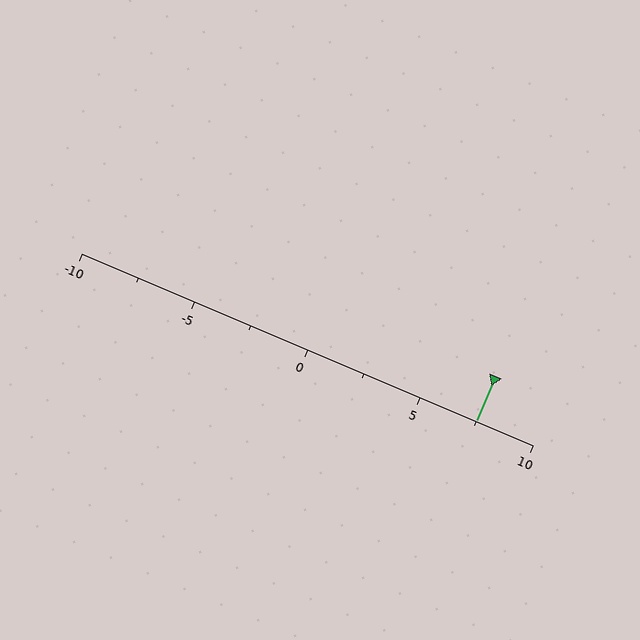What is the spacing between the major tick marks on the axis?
The major ticks are spaced 5 apart.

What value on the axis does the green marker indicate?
The marker indicates approximately 7.5.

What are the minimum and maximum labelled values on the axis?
The axis runs from -10 to 10.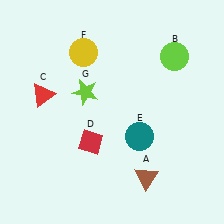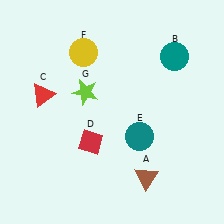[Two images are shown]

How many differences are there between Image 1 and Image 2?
There is 1 difference between the two images.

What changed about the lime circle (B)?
In Image 1, B is lime. In Image 2, it changed to teal.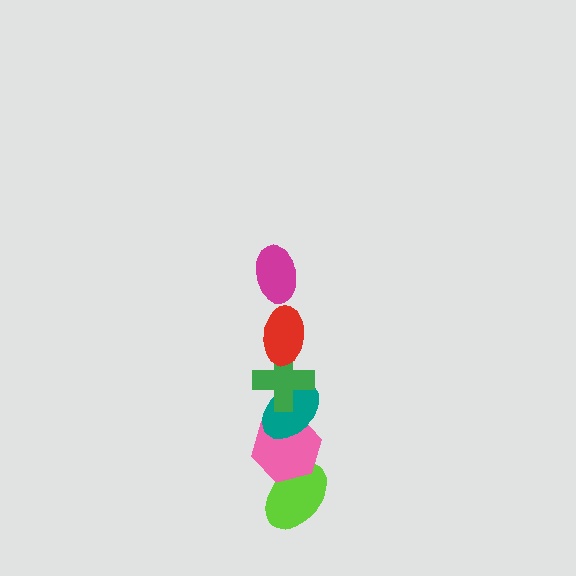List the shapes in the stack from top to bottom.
From top to bottom: the magenta ellipse, the red ellipse, the green cross, the teal ellipse, the pink hexagon, the lime ellipse.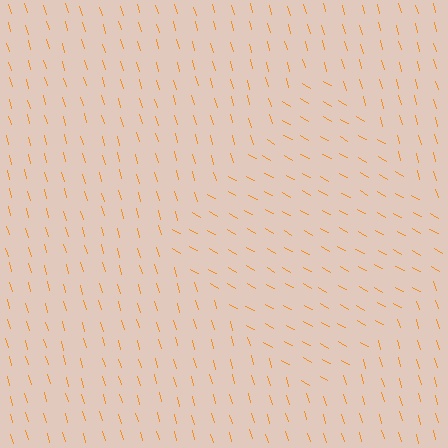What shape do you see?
I see a diamond.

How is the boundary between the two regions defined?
The boundary is defined purely by a change in line orientation (approximately 45 degrees difference). All lines are the same color and thickness.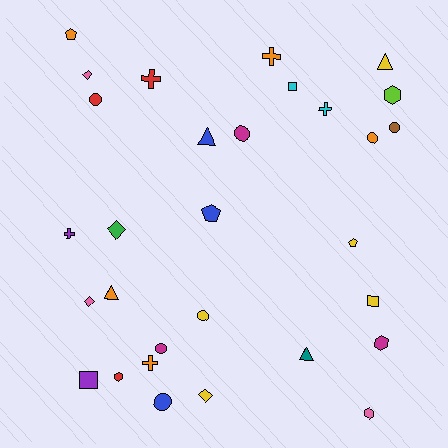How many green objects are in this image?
There is 1 green object.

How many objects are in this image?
There are 30 objects.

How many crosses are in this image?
There are 5 crosses.